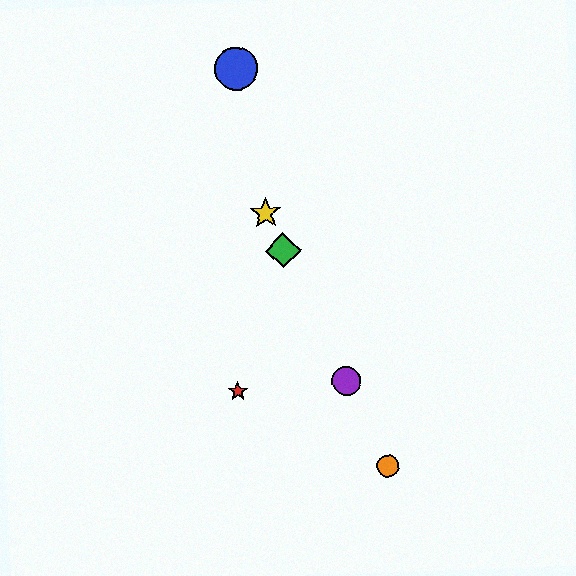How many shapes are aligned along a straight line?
4 shapes (the green diamond, the yellow star, the purple circle, the orange circle) are aligned along a straight line.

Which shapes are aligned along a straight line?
The green diamond, the yellow star, the purple circle, the orange circle are aligned along a straight line.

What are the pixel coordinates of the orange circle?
The orange circle is at (387, 466).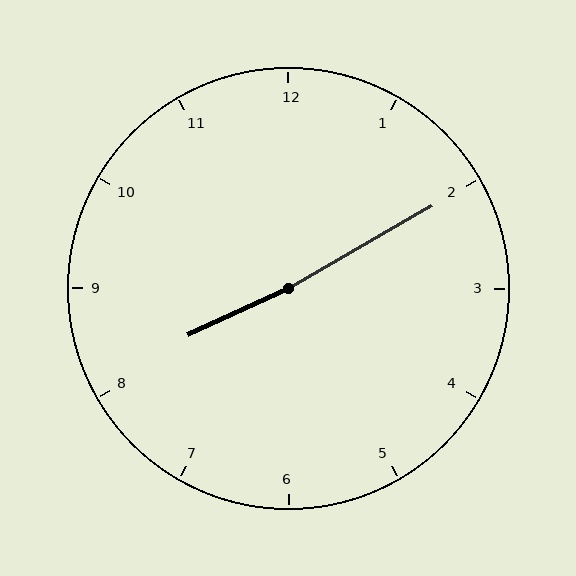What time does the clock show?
8:10.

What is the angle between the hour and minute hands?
Approximately 175 degrees.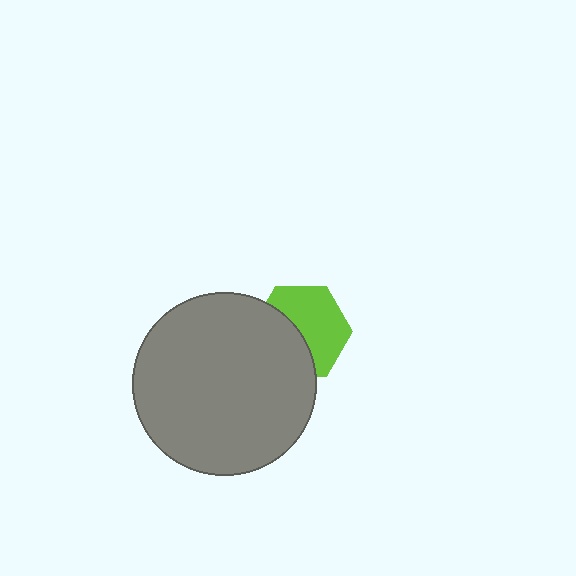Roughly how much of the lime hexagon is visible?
About half of it is visible (roughly 57%).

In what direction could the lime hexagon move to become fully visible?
The lime hexagon could move right. That would shift it out from behind the gray circle entirely.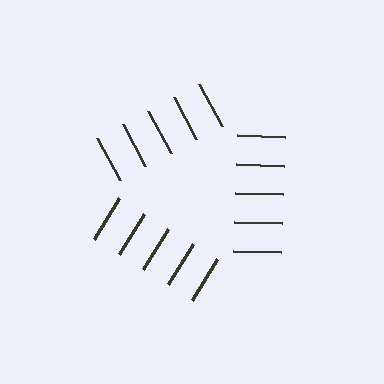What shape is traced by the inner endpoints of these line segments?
An illusory triangle — the line segments terminate on its edges but no continuous stroke is drawn.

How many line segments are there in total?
15 — 5 along each of the 3 edges.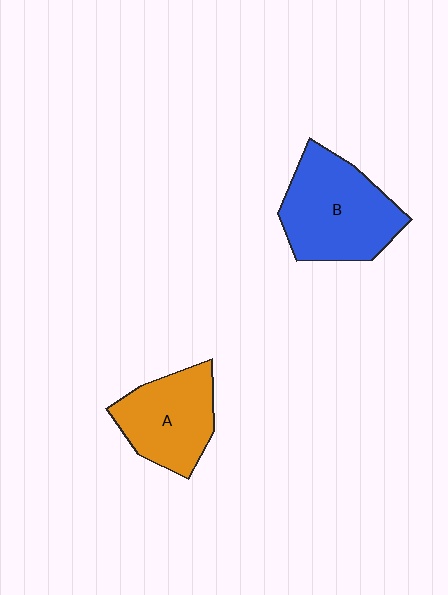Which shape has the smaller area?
Shape A (orange).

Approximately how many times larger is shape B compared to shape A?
Approximately 1.3 times.